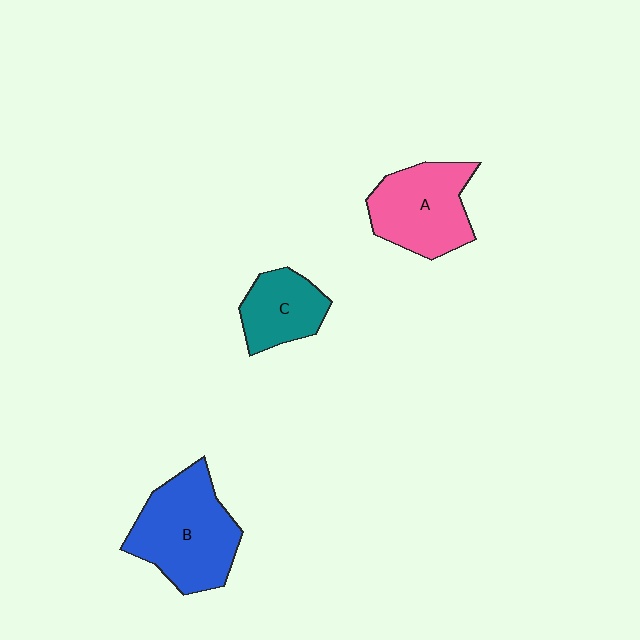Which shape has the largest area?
Shape B (blue).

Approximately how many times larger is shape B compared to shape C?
Approximately 1.8 times.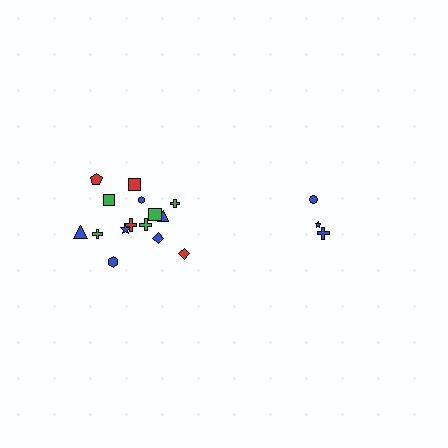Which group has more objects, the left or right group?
The left group.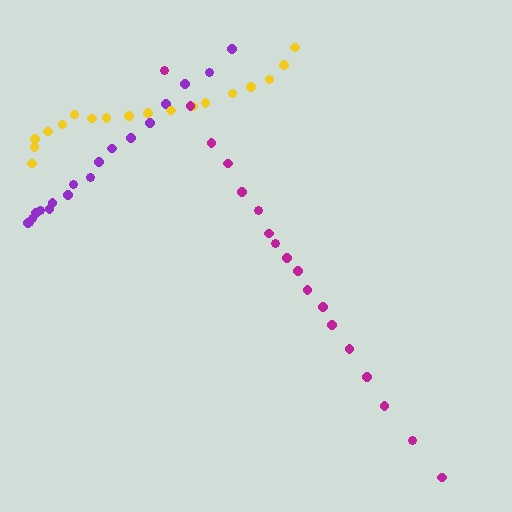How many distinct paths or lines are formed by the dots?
There are 3 distinct paths.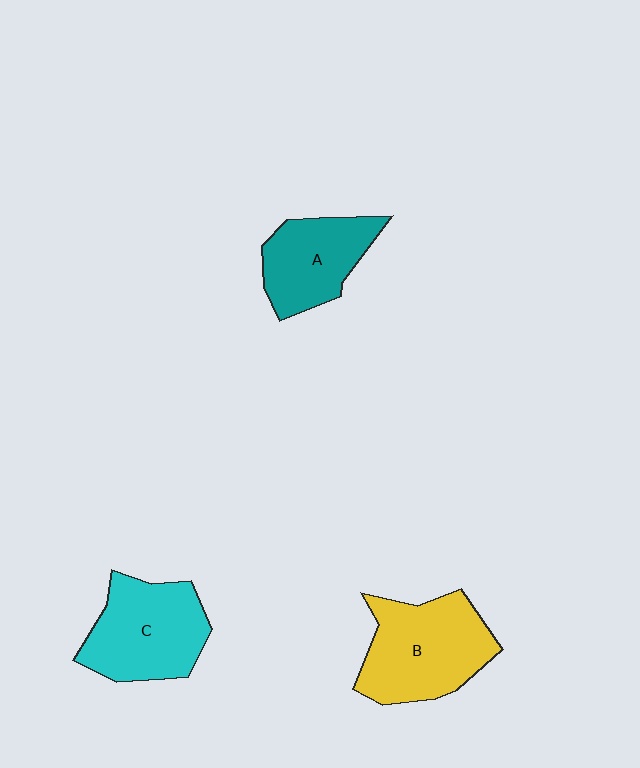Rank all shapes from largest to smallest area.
From largest to smallest: B (yellow), C (cyan), A (teal).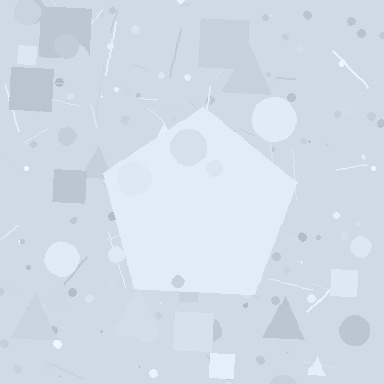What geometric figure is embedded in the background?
A pentagon is embedded in the background.